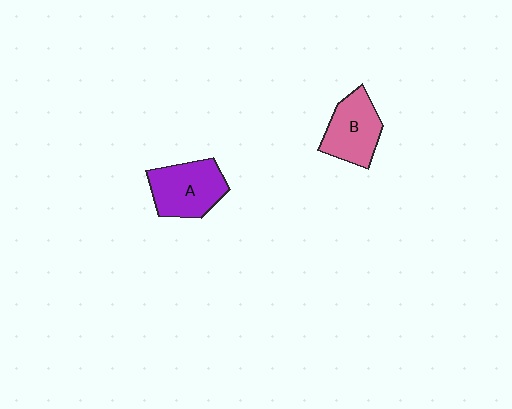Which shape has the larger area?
Shape A (purple).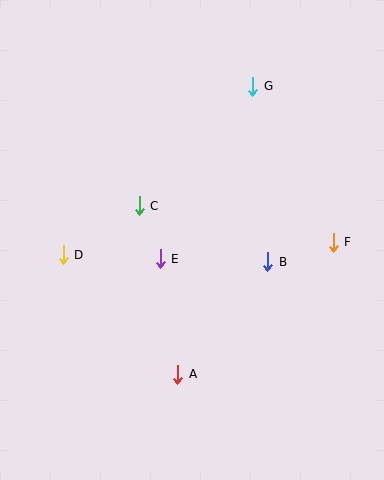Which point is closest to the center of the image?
Point E at (160, 259) is closest to the center.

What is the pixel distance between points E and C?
The distance between E and C is 57 pixels.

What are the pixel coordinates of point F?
Point F is at (333, 242).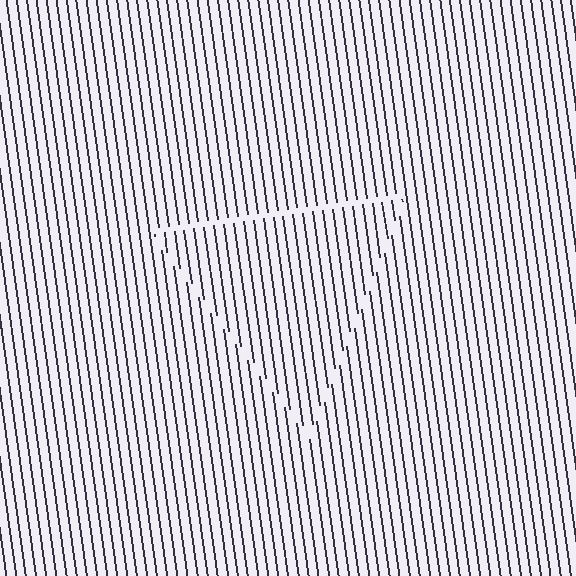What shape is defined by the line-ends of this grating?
An illusory triangle. The interior of the shape contains the same grating, shifted by half a period — the contour is defined by the phase discontinuity where line-ends from the inner and outer gratings abut.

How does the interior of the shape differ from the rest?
The interior of the shape contains the same grating, shifted by half a period — the contour is defined by the phase discontinuity where line-ends from the inner and outer gratings abut.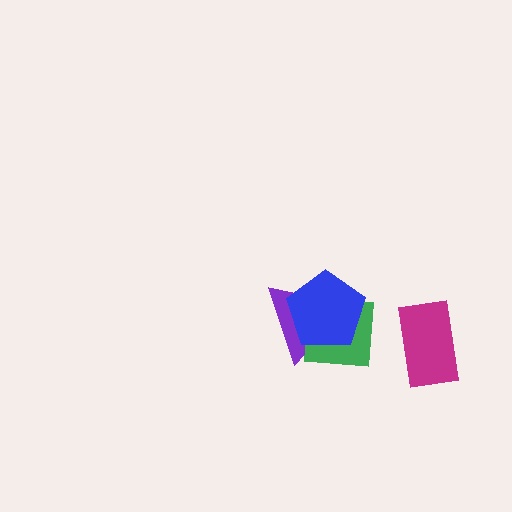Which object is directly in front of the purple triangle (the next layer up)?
The green square is directly in front of the purple triangle.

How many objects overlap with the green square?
2 objects overlap with the green square.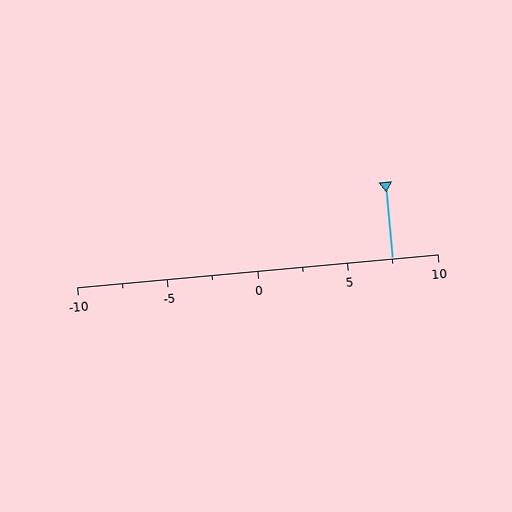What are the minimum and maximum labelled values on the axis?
The axis runs from -10 to 10.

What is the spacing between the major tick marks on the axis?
The major ticks are spaced 5 apart.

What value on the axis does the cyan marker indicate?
The marker indicates approximately 7.5.